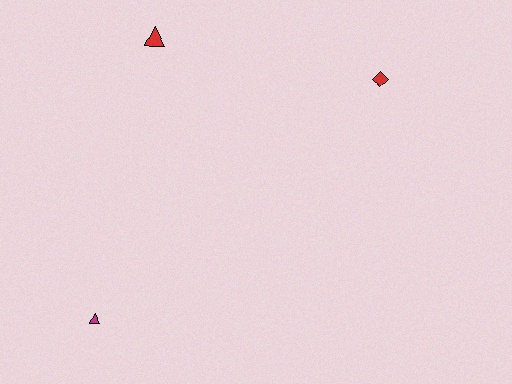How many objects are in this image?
There are 3 objects.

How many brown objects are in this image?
There are no brown objects.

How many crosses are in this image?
There are no crosses.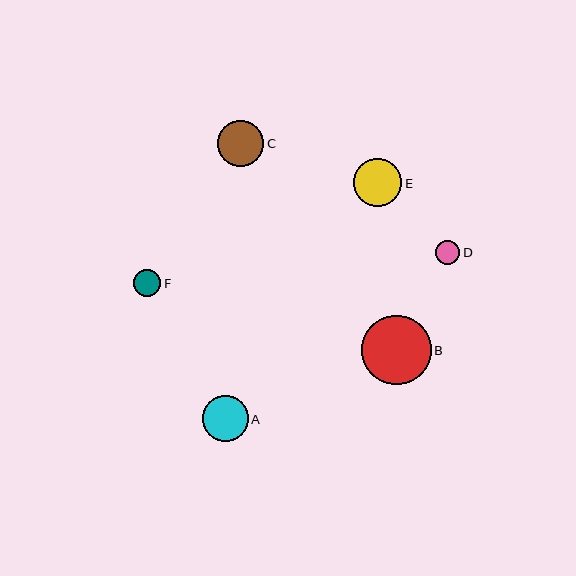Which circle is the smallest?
Circle D is the smallest with a size of approximately 24 pixels.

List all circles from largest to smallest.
From largest to smallest: B, E, C, A, F, D.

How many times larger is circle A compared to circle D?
Circle A is approximately 1.9 times the size of circle D.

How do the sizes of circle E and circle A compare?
Circle E and circle A are approximately the same size.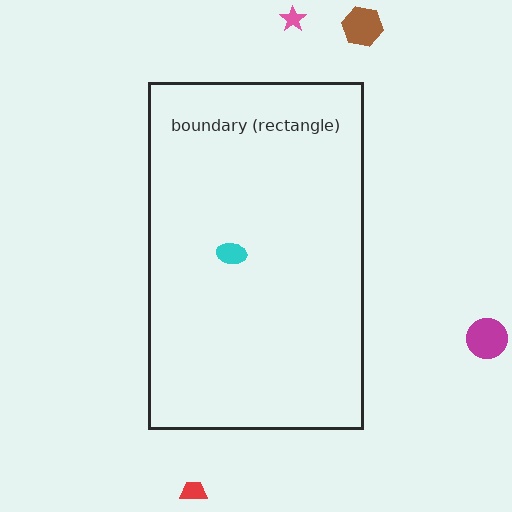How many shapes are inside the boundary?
1 inside, 4 outside.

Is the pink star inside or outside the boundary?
Outside.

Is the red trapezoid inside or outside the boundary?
Outside.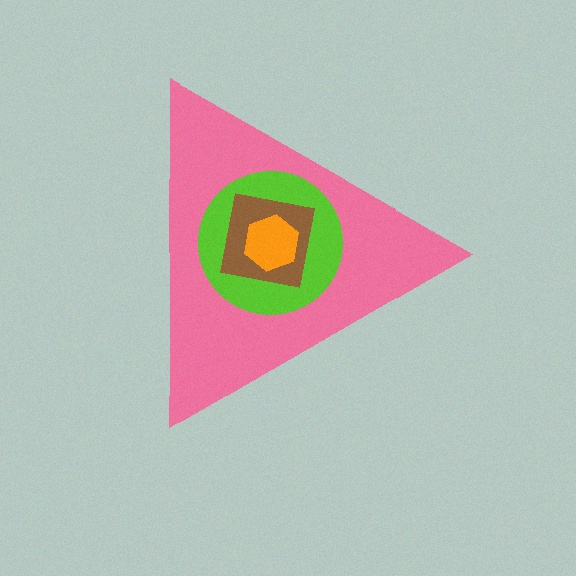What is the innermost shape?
The orange hexagon.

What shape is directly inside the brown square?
The orange hexagon.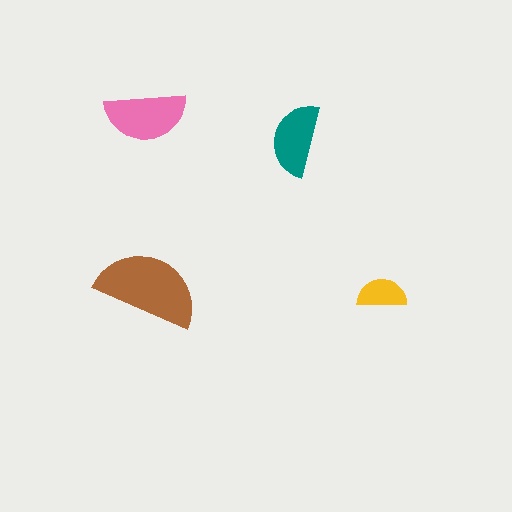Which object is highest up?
The pink semicircle is topmost.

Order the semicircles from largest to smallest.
the brown one, the pink one, the teal one, the yellow one.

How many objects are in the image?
There are 4 objects in the image.